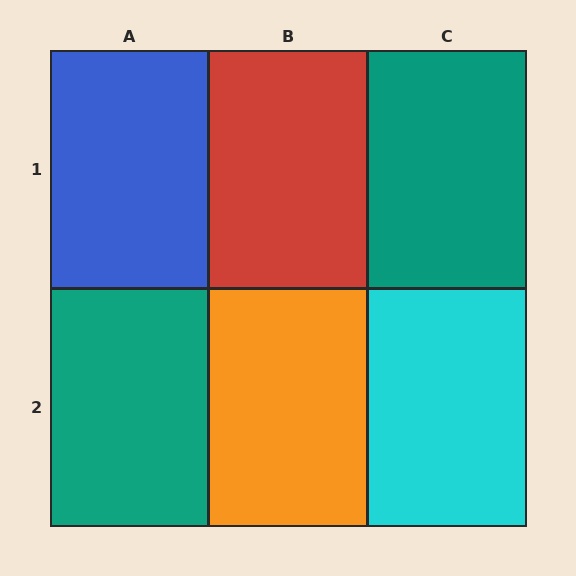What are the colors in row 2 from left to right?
Teal, orange, cyan.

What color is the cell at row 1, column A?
Blue.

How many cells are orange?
1 cell is orange.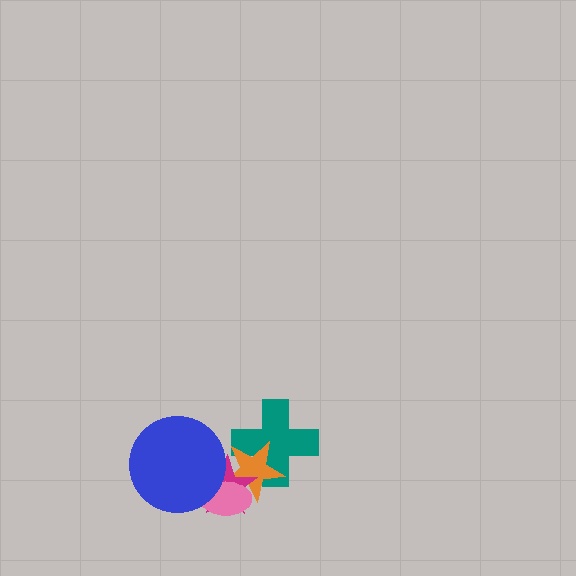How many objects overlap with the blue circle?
2 objects overlap with the blue circle.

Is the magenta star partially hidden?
Yes, it is partially covered by another shape.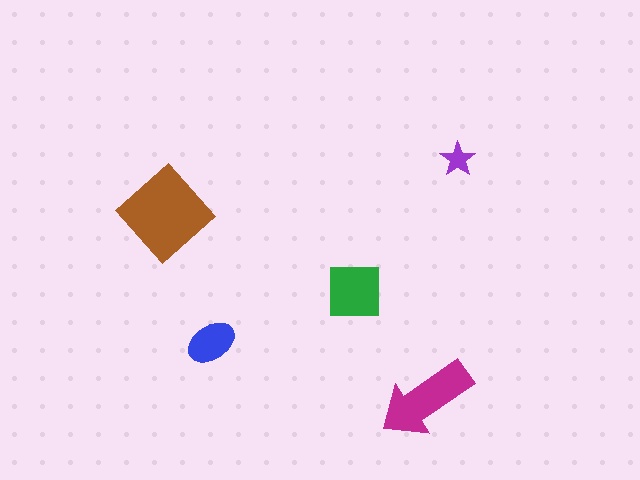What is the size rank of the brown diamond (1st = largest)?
1st.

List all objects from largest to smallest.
The brown diamond, the magenta arrow, the green square, the blue ellipse, the purple star.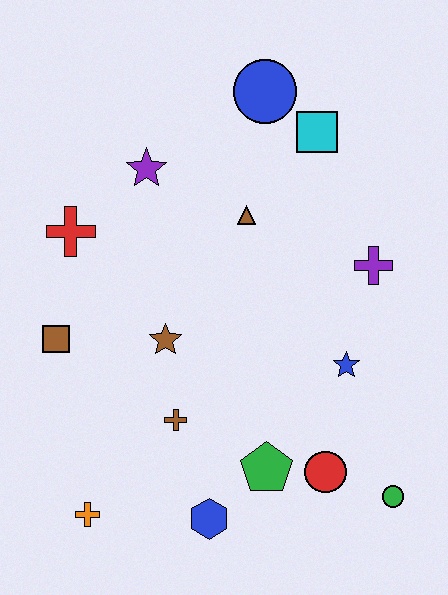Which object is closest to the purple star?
The red cross is closest to the purple star.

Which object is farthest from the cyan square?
The orange cross is farthest from the cyan square.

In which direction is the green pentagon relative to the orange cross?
The green pentagon is to the right of the orange cross.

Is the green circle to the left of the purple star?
No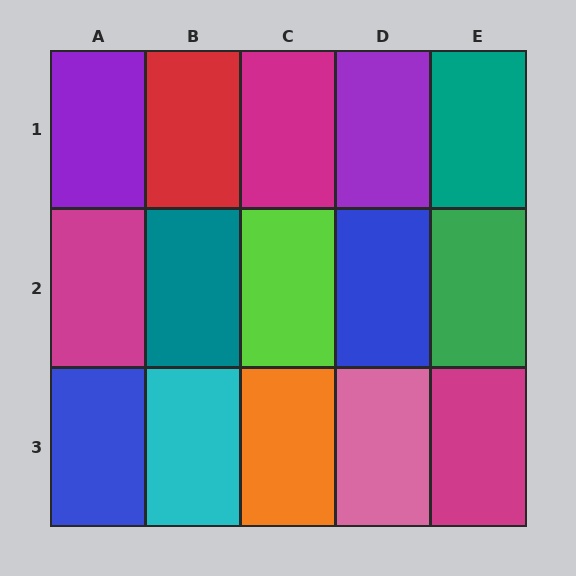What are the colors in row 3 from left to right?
Blue, cyan, orange, pink, magenta.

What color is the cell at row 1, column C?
Magenta.